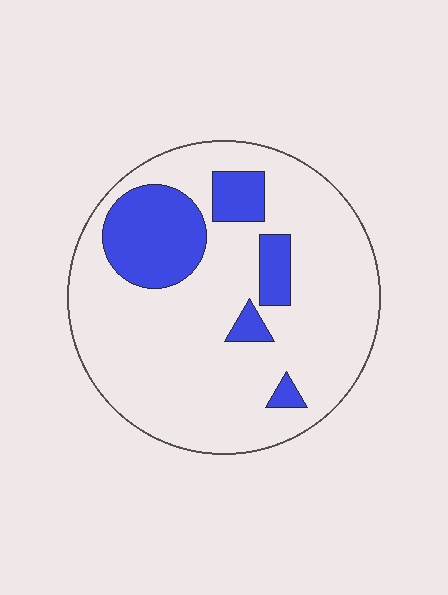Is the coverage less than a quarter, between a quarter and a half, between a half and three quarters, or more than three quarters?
Less than a quarter.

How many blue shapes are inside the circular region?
5.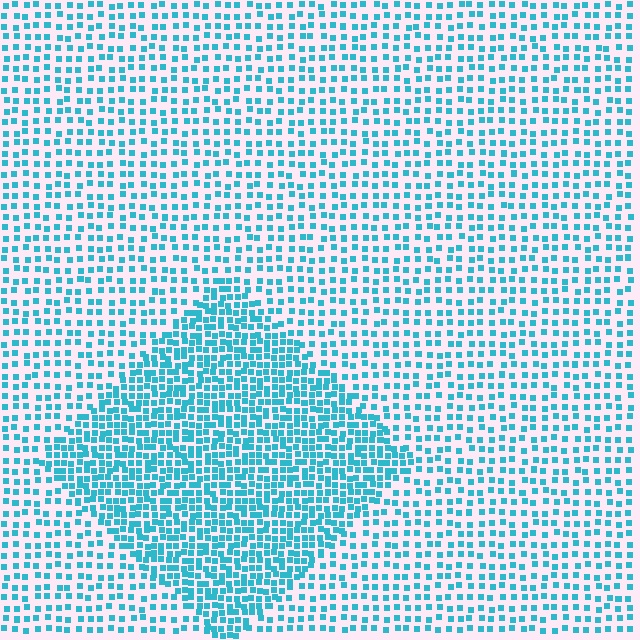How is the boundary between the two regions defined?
The boundary is defined by a change in element density (approximately 2.0x ratio). All elements are the same color, size, and shape.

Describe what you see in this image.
The image contains small cyan elements arranged at two different densities. A diamond-shaped region is visible where the elements are more densely packed than the surrounding area.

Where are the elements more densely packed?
The elements are more densely packed inside the diamond boundary.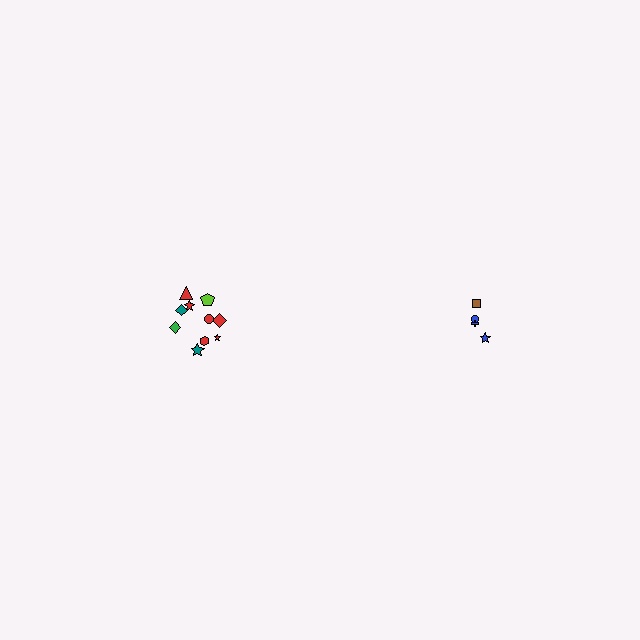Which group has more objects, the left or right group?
The left group.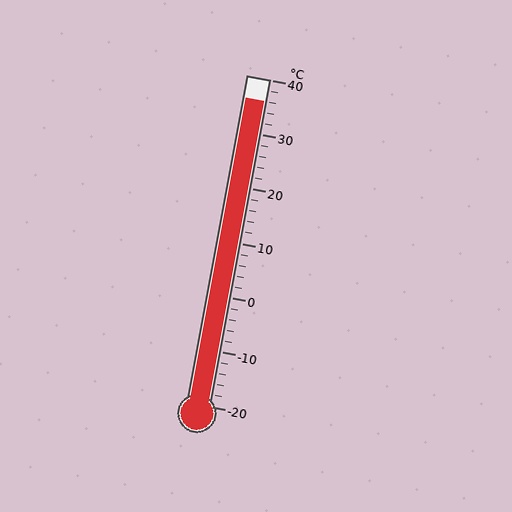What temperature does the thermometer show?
The thermometer shows approximately 36°C.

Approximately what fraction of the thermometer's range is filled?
The thermometer is filled to approximately 95% of its range.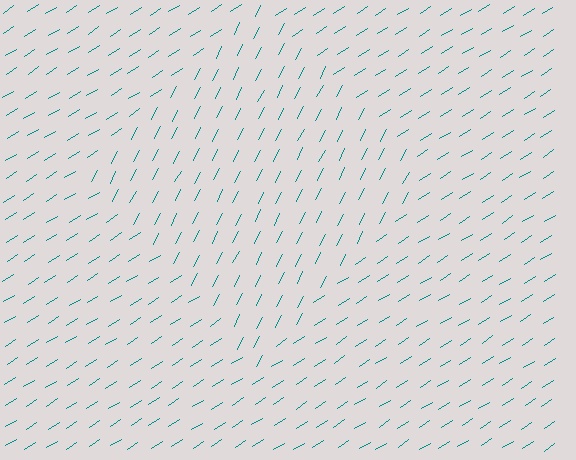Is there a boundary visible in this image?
Yes, there is a texture boundary formed by a change in line orientation.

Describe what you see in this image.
The image is filled with small teal line segments. A diamond region in the image has lines oriented differently from the surrounding lines, creating a visible texture boundary.